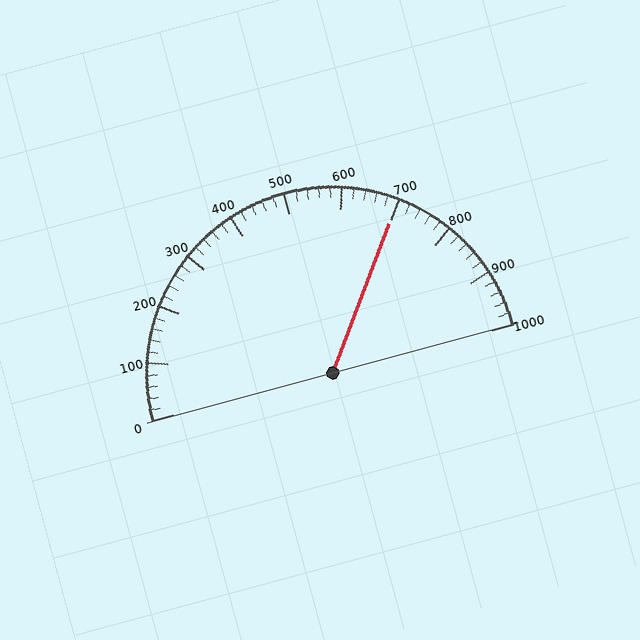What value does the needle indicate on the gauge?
The needle indicates approximately 700.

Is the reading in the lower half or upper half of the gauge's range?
The reading is in the upper half of the range (0 to 1000).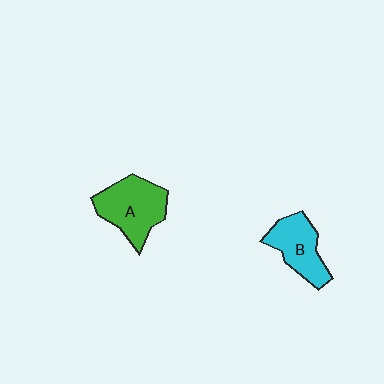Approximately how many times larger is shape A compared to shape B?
Approximately 1.3 times.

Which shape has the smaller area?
Shape B (cyan).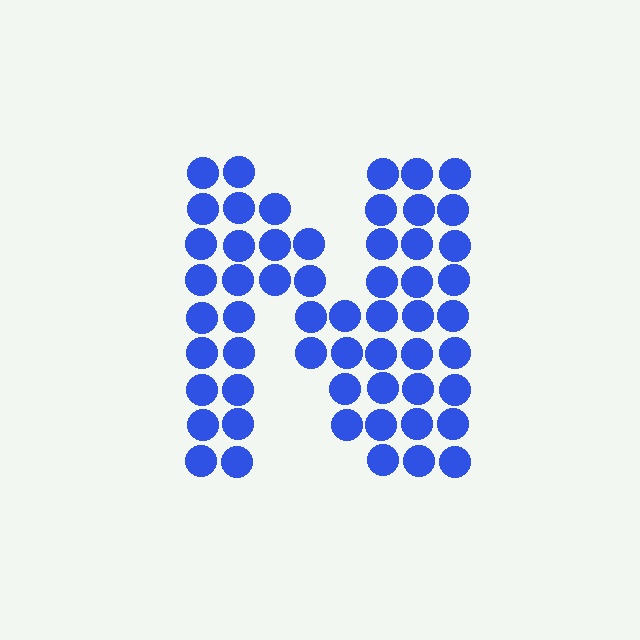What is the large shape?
The large shape is the letter N.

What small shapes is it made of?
It is made of small circles.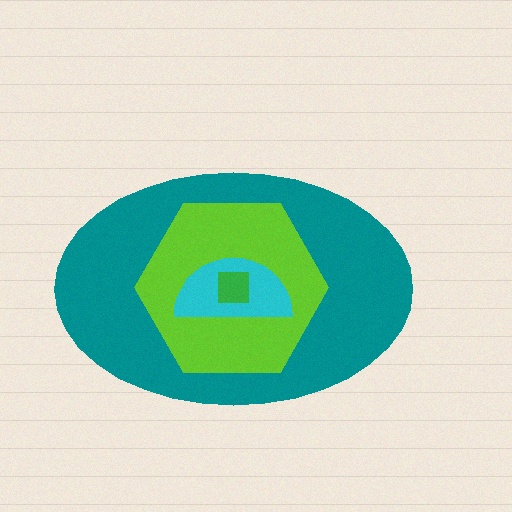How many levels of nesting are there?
4.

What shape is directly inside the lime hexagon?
The cyan semicircle.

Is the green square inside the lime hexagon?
Yes.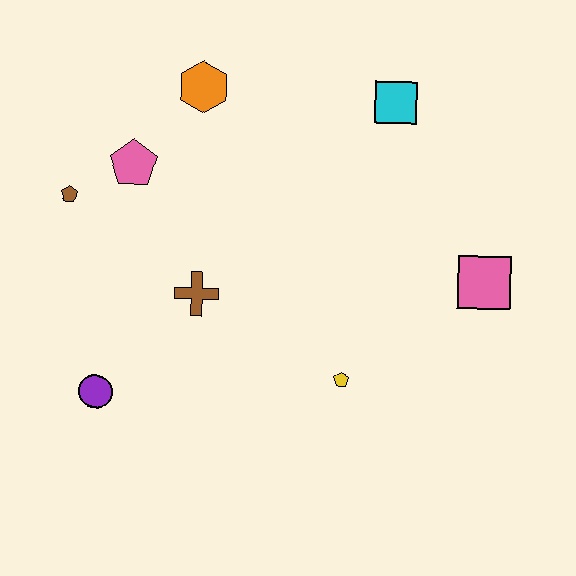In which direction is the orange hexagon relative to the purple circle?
The orange hexagon is above the purple circle.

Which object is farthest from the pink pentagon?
The pink square is farthest from the pink pentagon.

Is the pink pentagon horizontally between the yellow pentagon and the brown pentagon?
Yes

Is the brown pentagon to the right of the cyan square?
No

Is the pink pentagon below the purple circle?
No